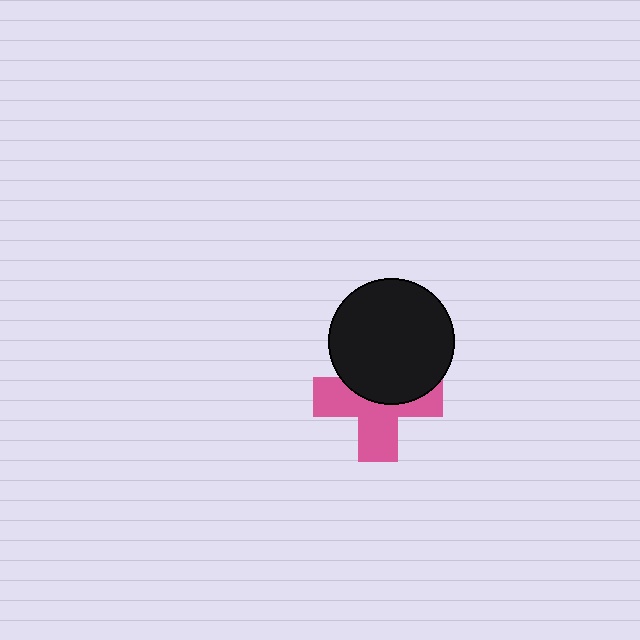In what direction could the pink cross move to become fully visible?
The pink cross could move down. That would shift it out from behind the black circle entirely.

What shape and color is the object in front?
The object in front is a black circle.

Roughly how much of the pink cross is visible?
About half of it is visible (roughly 56%).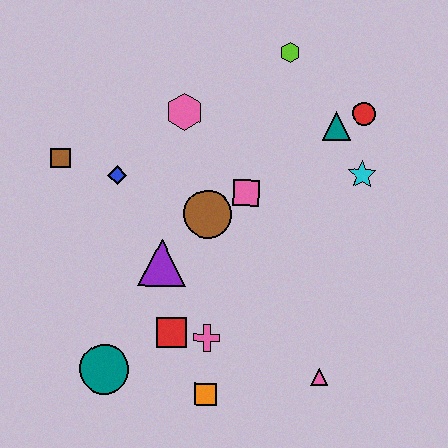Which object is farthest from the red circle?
The teal circle is farthest from the red circle.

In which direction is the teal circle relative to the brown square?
The teal circle is below the brown square.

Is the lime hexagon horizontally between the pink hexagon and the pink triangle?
Yes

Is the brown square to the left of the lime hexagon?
Yes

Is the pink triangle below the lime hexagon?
Yes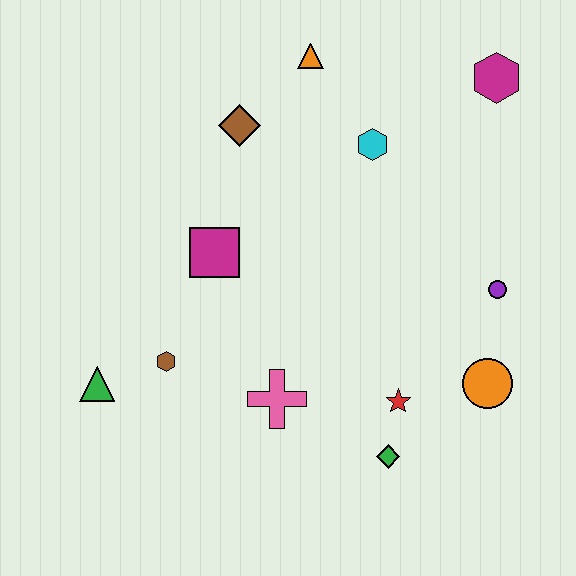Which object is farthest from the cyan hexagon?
The green triangle is farthest from the cyan hexagon.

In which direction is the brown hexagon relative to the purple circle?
The brown hexagon is to the left of the purple circle.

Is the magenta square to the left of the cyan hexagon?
Yes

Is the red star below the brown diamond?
Yes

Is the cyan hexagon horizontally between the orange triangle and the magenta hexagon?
Yes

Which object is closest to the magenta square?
The brown hexagon is closest to the magenta square.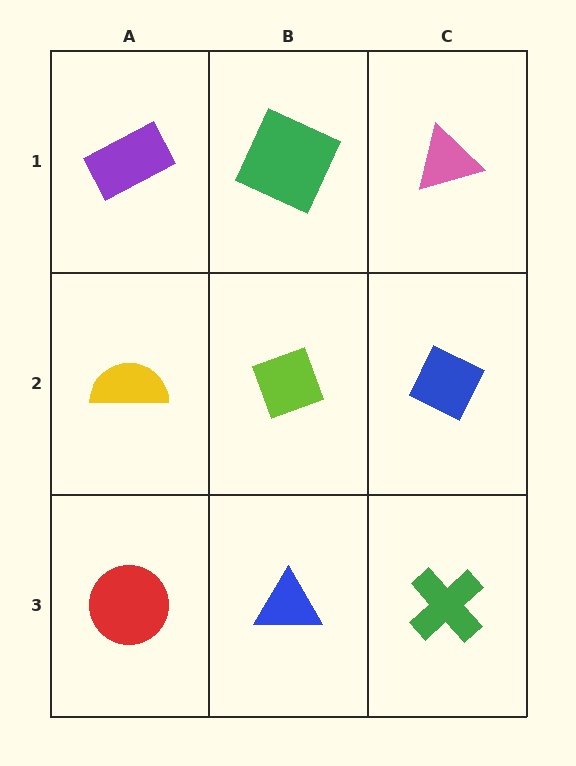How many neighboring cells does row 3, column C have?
2.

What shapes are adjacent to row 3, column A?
A yellow semicircle (row 2, column A), a blue triangle (row 3, column B).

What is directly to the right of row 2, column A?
A lime diamond.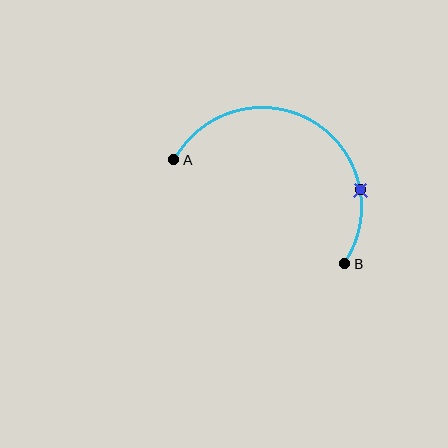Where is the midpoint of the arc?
The arc midpoint is the point on the curve farthest from the straight line joining A and B. It sits above that line.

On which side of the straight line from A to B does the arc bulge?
The arc bulges above the straight line connecting A and B.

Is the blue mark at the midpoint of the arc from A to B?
No. The blue mark lies on the arc but is closer to endpoint B. The arc midpoint would be at the point on the curve equidistant along the arc from both A and B.